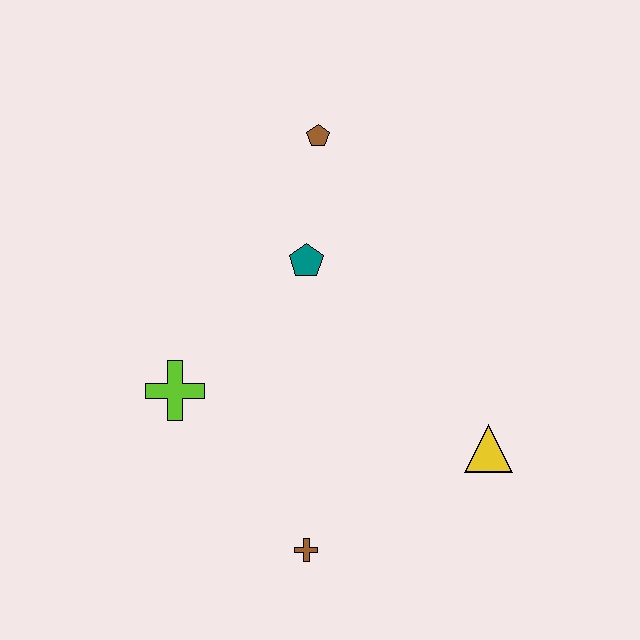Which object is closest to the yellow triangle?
The brown cross is closest to the yellow triangle.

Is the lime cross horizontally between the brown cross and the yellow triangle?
No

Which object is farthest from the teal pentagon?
The brown cross is farthest from the teal pentagon.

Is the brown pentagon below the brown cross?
No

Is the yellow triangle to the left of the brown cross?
No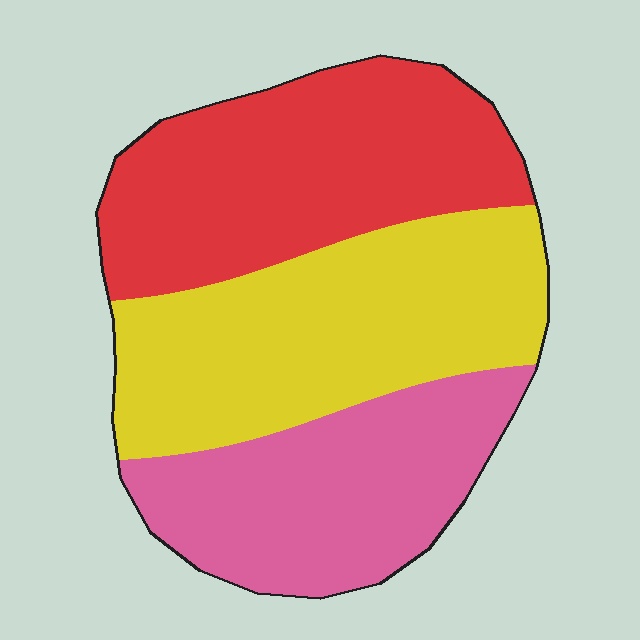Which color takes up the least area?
Pink, at roughly 30%.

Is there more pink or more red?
Red.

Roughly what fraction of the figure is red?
Red takes up about one third (1/3) of the figure.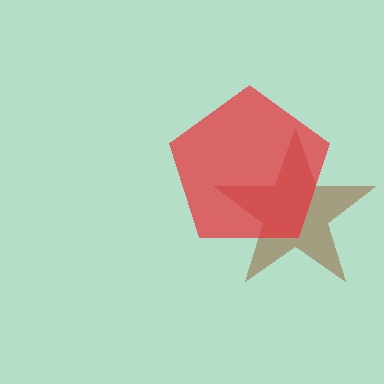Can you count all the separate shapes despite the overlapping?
Yes, there are 2 separate shapes.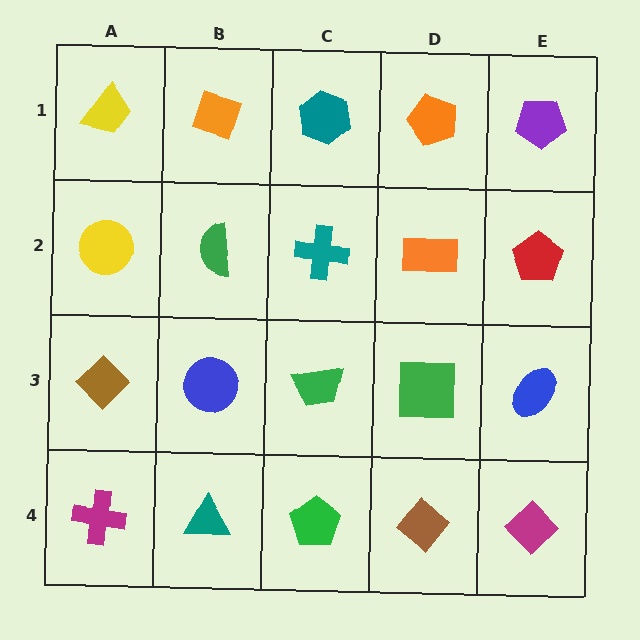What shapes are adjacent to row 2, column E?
A purple pentagon (row 1, column E), a blue ellipse (row 3, column E), an orange rectangle (row 2, column D).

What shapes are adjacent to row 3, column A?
A yellow circle (row 2, column A), a magenta cross (row 4, column A), a blue circle (row 3, column B).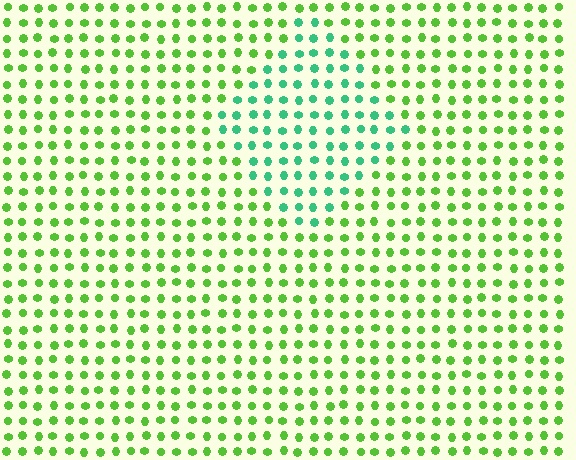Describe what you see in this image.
The image is filled with small lime elements in a uniform arrangement. A diamond-shaped region is visible where the elements are tinted to a slightly different hue, forming a subtle color boundary.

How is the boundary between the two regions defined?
The boundary is defined purely by a slight shift in hue (about 45 degrees). Spacing, size, and orientation are identical on both sides.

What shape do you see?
I see a diamond.